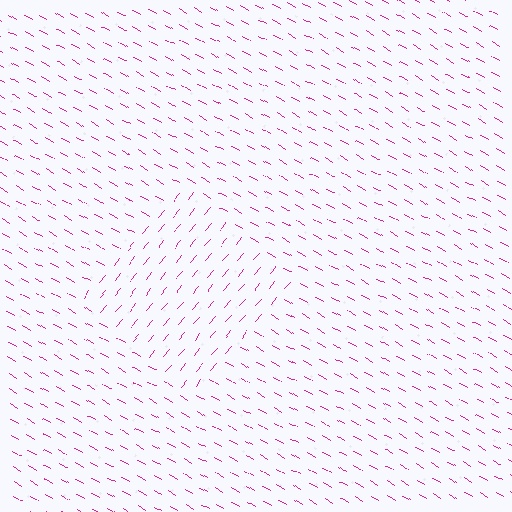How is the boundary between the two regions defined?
The boundary is defined purely by a change in line orientation (approximately 80 degrees difference). All lines are the same color and thickness.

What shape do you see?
I see a diamond.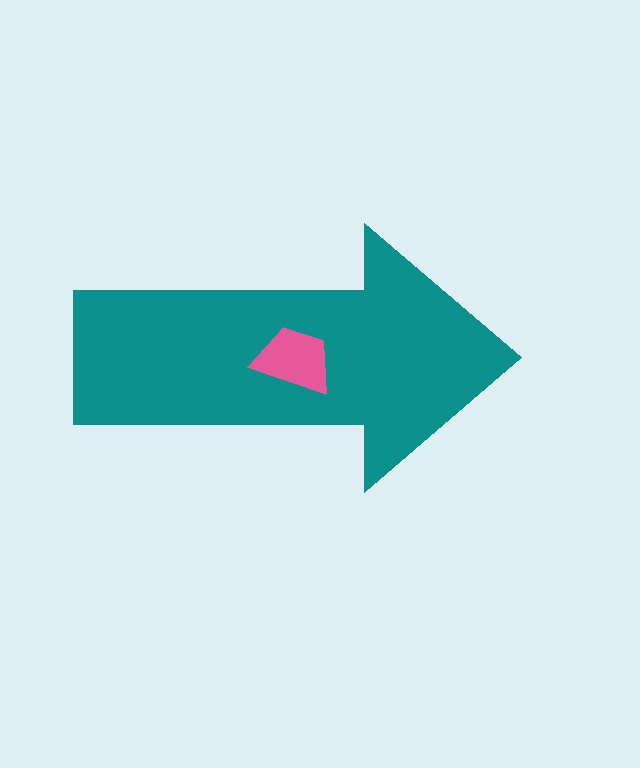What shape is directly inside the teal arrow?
The pink trapezoid.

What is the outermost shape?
The teal arrow.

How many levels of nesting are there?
2.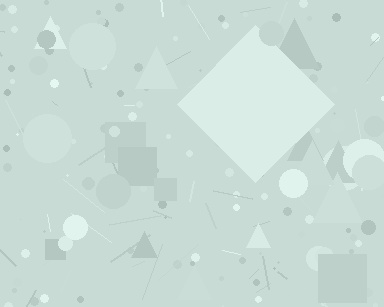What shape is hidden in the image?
A diamond is hidden in the image.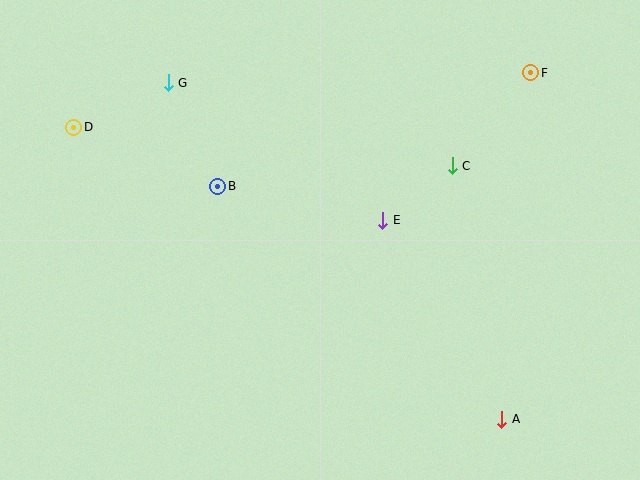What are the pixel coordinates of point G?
Point G is at (168, 83).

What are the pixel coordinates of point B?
Point B is at (218, 187).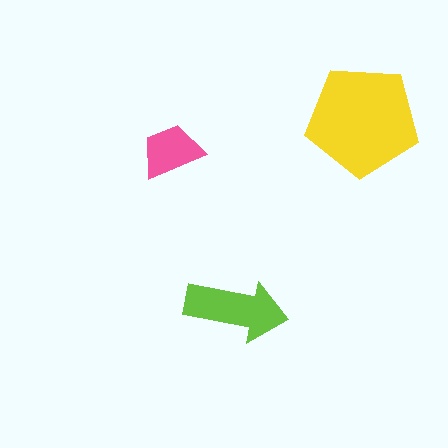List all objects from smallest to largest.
The pink trapezoid, the lime arrow, the yellow pentagon.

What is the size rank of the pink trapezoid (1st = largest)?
3rd.